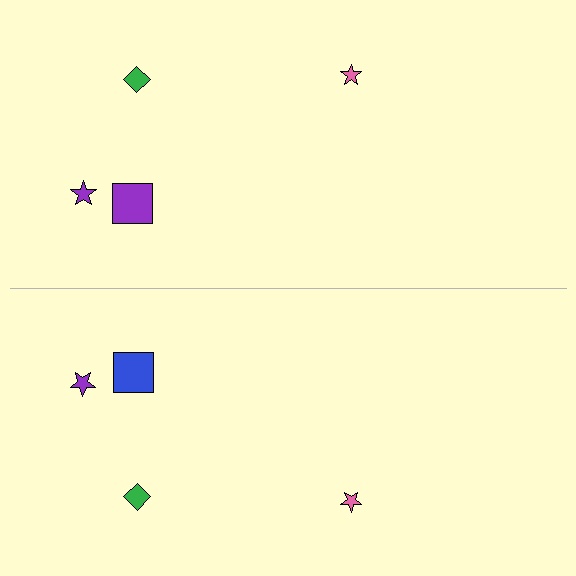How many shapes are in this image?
There are 8 shapes in this image.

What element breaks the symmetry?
The blue square on the bottom side breaks the symmetry — its mirror counterpart is purple.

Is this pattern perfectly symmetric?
No, the pattern is not perfectly symmetric. The blue square on the bottom side breaks the symmetry — its mirror counterpart is purple.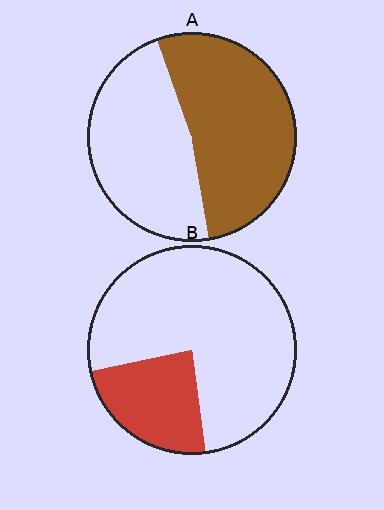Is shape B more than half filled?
No.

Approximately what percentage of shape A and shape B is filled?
A is approximately 55% and B is approximately 25%.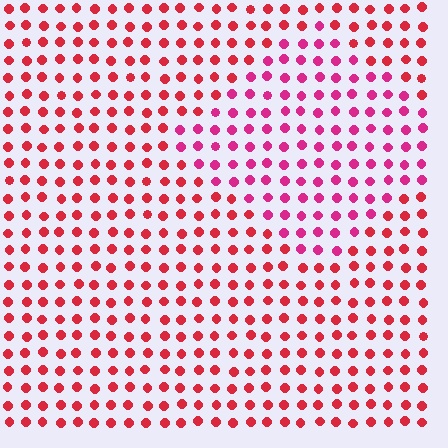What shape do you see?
I see a diamond.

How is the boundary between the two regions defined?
The boundary is defined purely by a slight shift in hue (about 27 degrees). Spacing, size, and orientation are identical on both sides.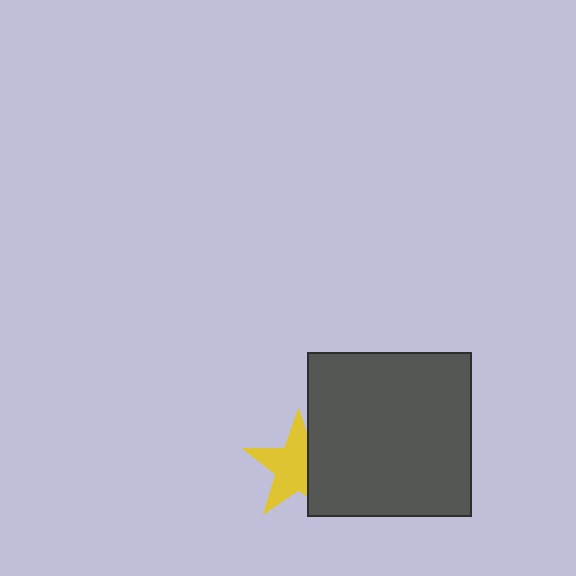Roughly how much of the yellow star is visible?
Most of it is visible (roughly 66%).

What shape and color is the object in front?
The object in front is a dark gray square.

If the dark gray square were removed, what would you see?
You would see the complete yellow star.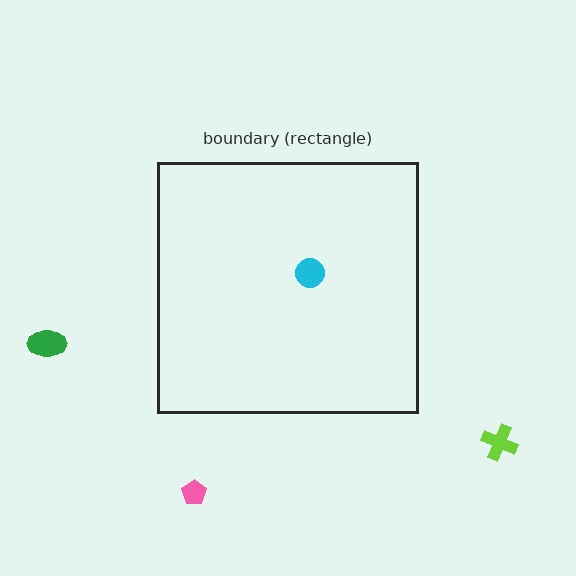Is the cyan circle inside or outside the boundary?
Inside.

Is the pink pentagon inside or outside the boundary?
Outside.